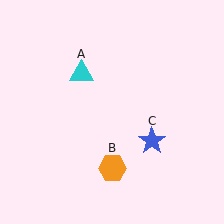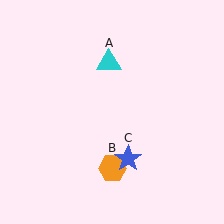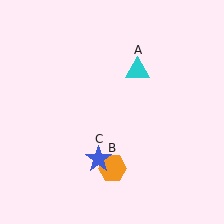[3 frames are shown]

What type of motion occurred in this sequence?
The cyan triangle (object A), blue star (object C) rotated clockwise around the center of the scene.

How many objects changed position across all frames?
2 objects changed position: cyan triangle (object A), blue star (object C).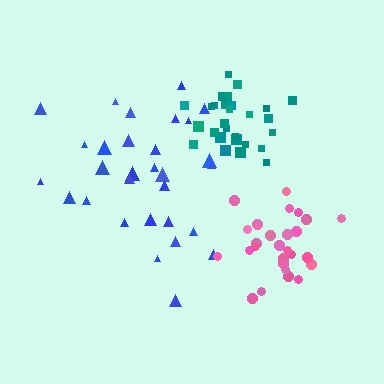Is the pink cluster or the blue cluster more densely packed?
Pink.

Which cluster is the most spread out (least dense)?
Blue.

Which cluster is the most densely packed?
Teal.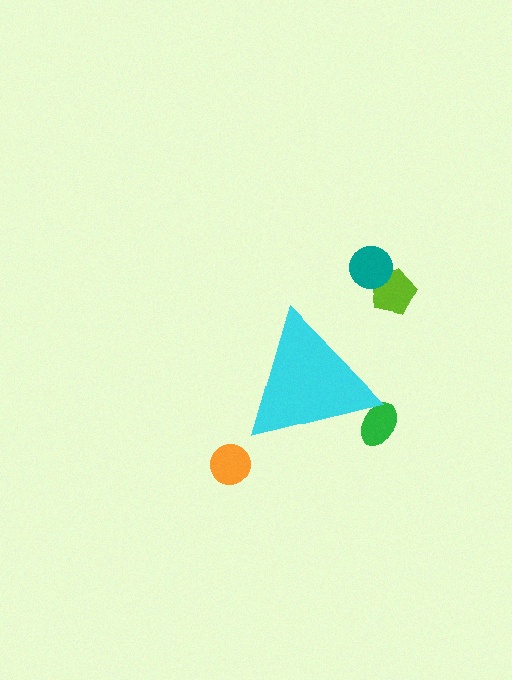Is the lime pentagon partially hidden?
No, the lime pentagon is fully visible.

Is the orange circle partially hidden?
No, the orange circle is fully visible.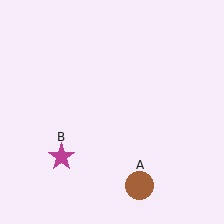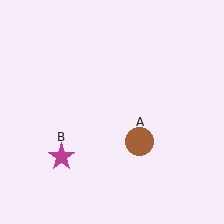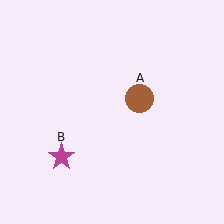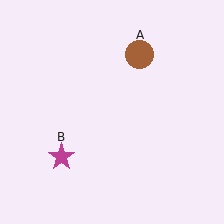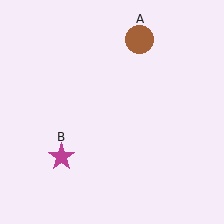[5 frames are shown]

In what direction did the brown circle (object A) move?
The brown circle (object A) moved up.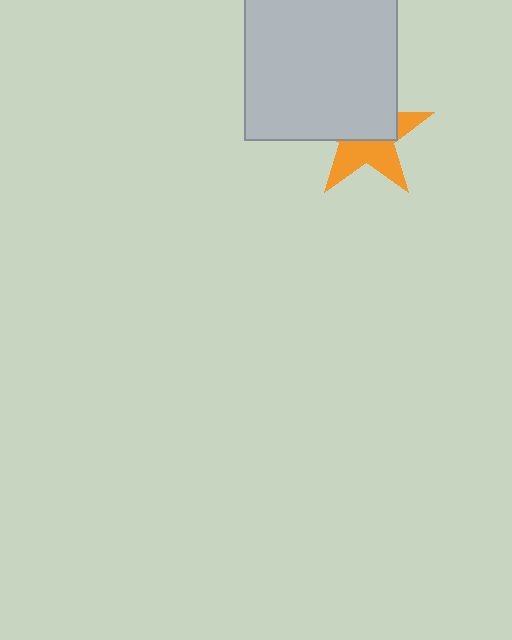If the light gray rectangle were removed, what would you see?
You would see the complete orange star.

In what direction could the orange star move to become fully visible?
The orange star could move down. That would shift it out from behind the light gray rectangle entirely.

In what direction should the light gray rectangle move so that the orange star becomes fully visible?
The light gray rectangle should move up. That is the shortest direction to clear the overlap and leave the orange star fully visible.